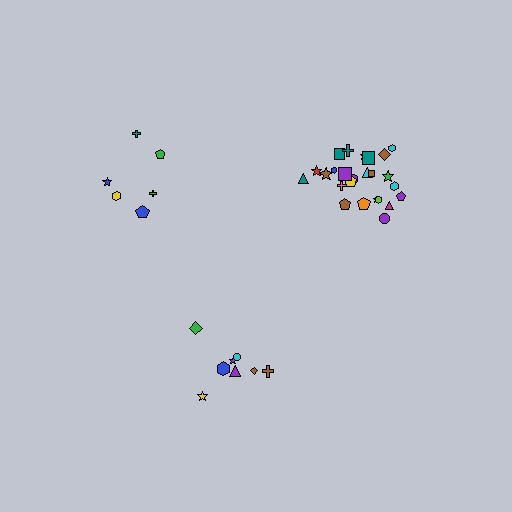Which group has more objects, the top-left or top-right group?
The top-right group.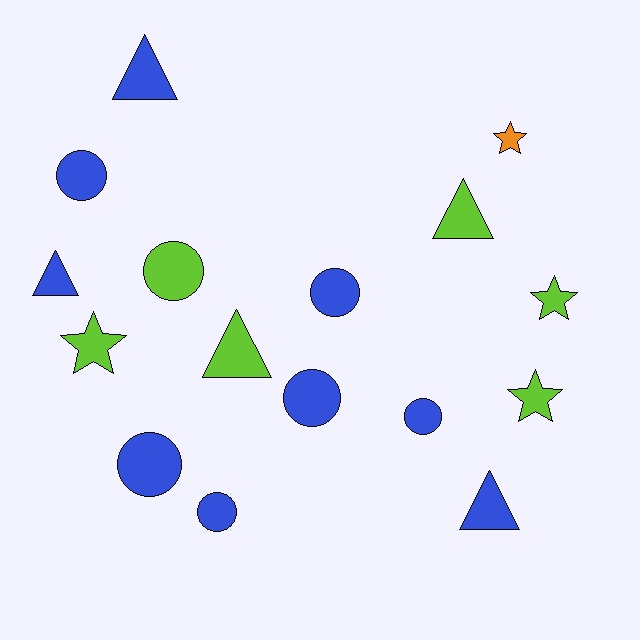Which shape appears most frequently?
Circle, with 7 objects.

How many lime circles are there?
There is 1 lime circle.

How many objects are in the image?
There are 16 objects.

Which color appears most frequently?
Blue, with 9 objects.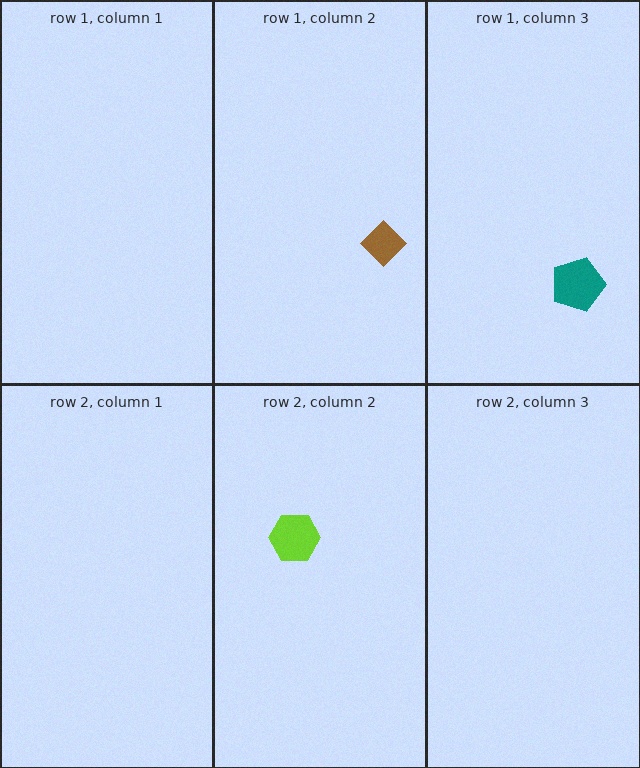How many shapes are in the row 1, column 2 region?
1.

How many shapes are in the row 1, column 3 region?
1.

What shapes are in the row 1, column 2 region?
The brown diamond.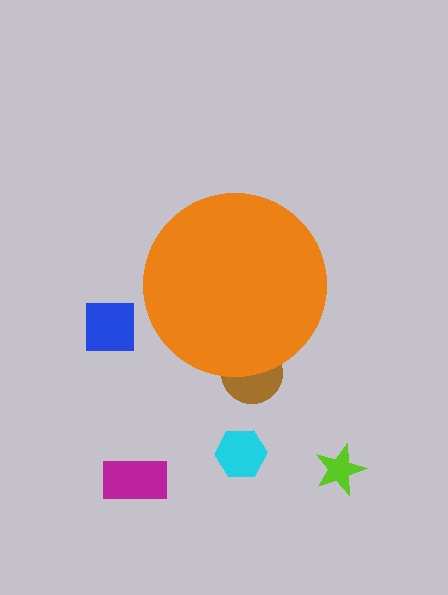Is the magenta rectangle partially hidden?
No, the magenta rectangle is fully visible.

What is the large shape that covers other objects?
An orange circle.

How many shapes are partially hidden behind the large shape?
1 shape is partially hidden.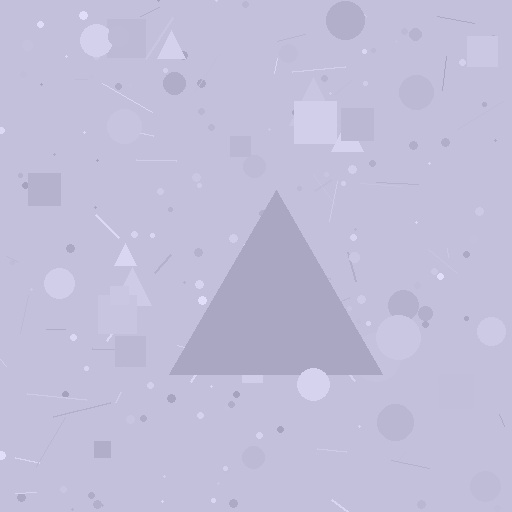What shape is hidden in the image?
A triangle is hidden in the image.